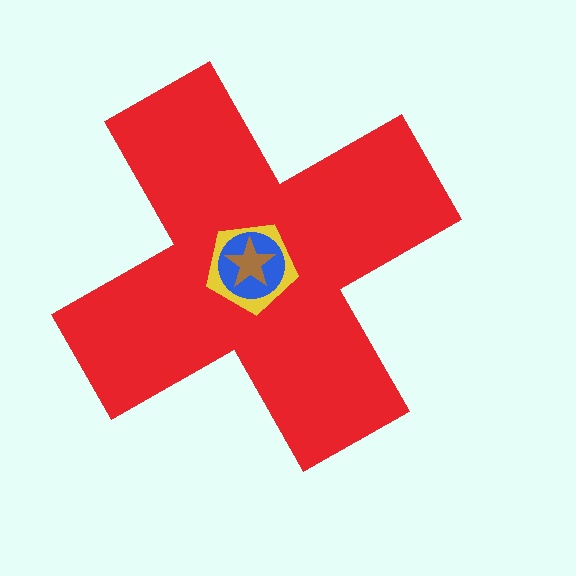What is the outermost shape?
The red cross.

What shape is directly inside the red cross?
The yellow pentagon.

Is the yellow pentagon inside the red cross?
Yes.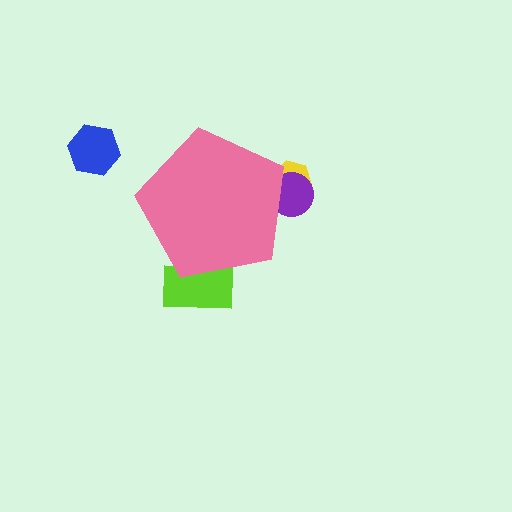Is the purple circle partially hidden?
Yes, the purple circle is partially hidden behind the pink pentagon.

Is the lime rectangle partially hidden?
Yes, the lime rectangle is partially hidden behind the pink pentagon.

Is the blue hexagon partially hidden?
No, the blue hexagon is fully visible.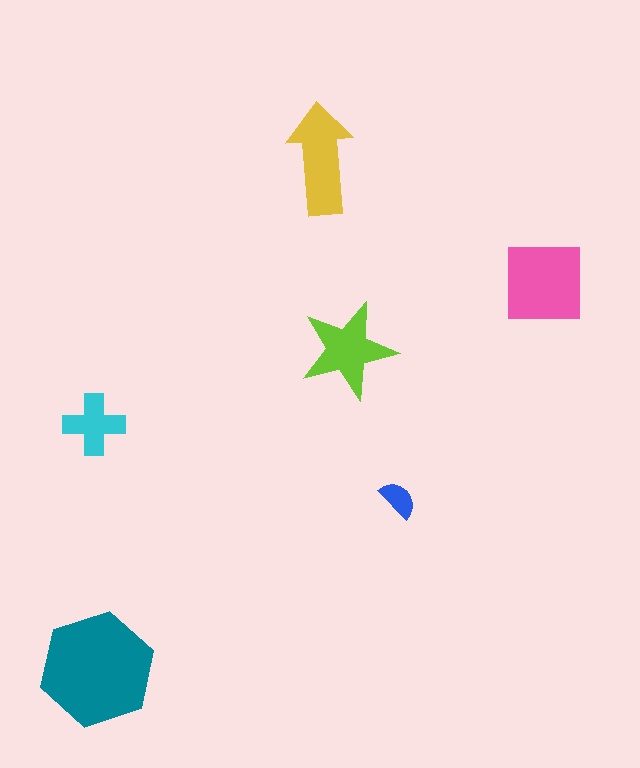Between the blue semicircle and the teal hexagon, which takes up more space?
The teal hexagon.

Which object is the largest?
The teal hexagon.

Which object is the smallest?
The blue semicircle.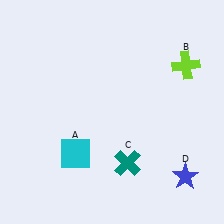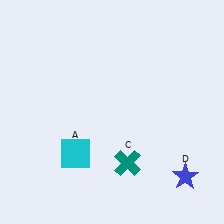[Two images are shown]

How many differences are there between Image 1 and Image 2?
There is 1 difference between the two images.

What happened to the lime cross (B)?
The lime cross (B) was removed in Image 2. It was in the top-right area of Image 1.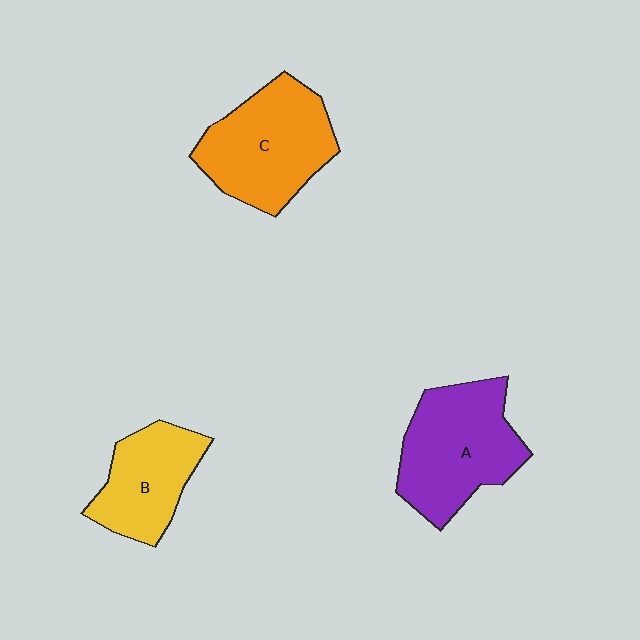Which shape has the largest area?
Shape A (purple).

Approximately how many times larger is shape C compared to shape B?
Approximately 1.4 times.